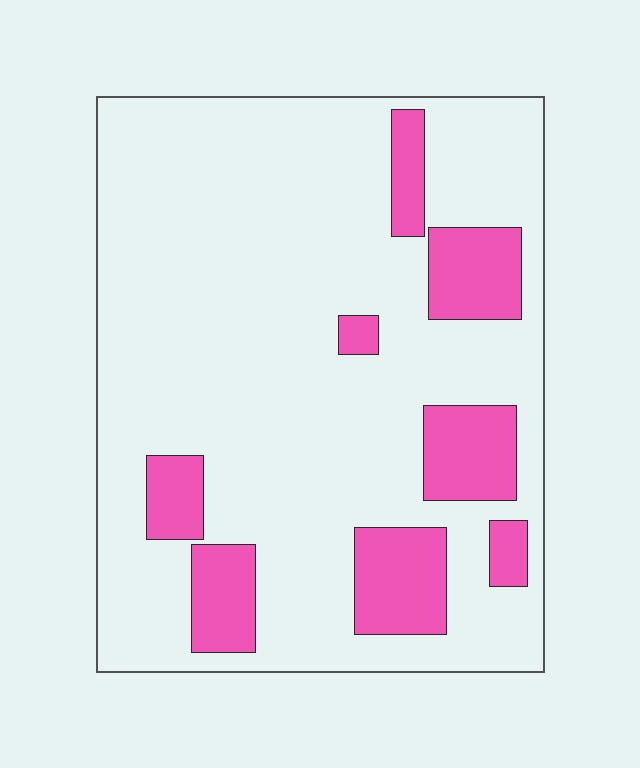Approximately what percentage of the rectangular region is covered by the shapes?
Approximately 20%.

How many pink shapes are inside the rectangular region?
8.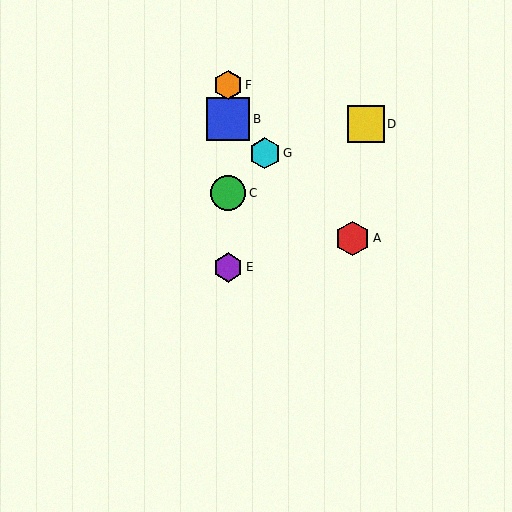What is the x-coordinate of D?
Object D is at x≈366.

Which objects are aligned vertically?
Objects B, C, E, F are aligned vertically.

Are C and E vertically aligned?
Yes, both are at x≈228.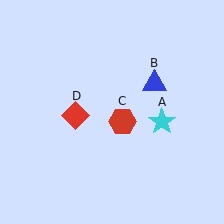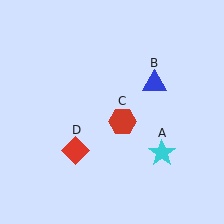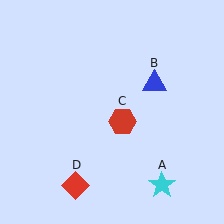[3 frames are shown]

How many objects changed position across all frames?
2 objects changed position: cyan star (object A), red diamond (object D).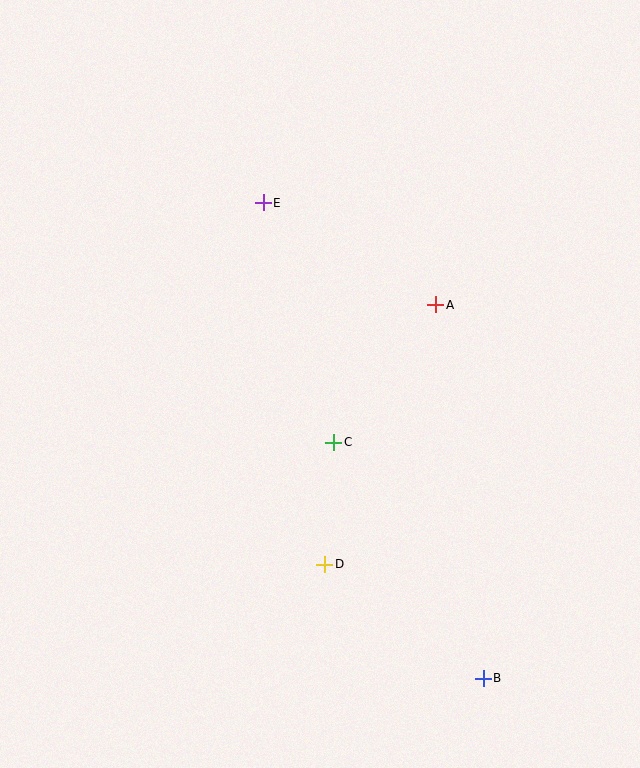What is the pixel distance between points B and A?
The distance between B and A is 377 pixels.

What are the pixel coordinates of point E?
Point E is at (263, 203).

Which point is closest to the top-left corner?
Point E is closest to the top-left corner.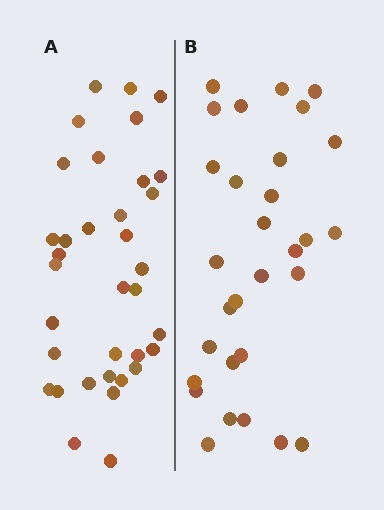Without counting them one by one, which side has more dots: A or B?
Region A (the left region) has more dots.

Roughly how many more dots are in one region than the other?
Region A has about 5 more dots than region B.